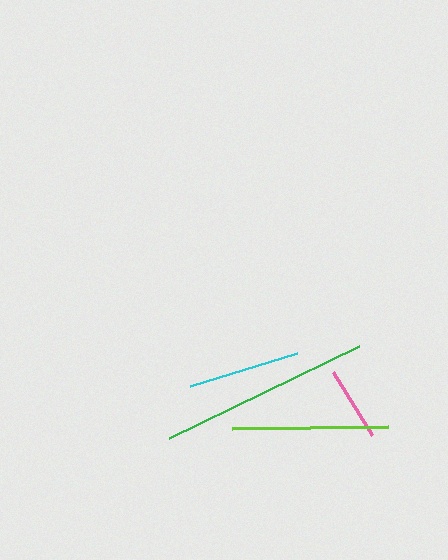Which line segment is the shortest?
The pink line is the shortest at approximately 74 pixels.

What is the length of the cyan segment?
The cyan segment is approximately 112 pixels long.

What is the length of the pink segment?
The pink segment is approximately 74 pixels long.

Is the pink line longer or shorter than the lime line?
The lime line is longer than the pink line.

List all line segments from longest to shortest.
From longest to shortest: green, lime, cyan, pink.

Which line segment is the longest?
The green line is the longest at approximately 211 pixels.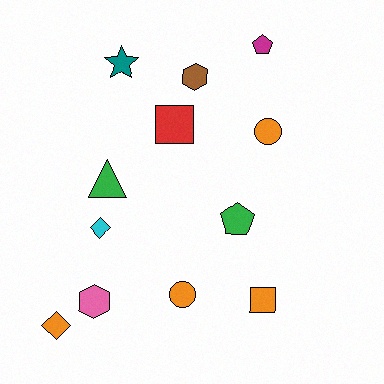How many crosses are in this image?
There are no crosses.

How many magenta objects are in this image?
There is 1 magenta object.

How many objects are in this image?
There are 12 objects.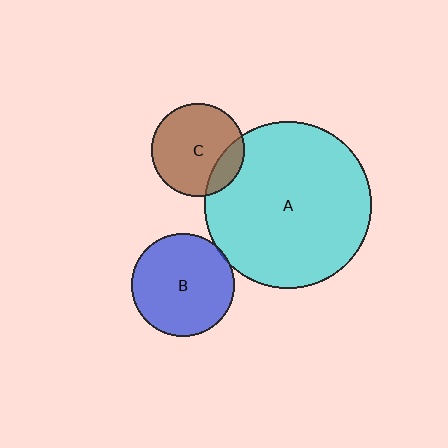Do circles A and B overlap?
Yes.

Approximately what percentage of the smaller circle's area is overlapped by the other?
Approximately 5%.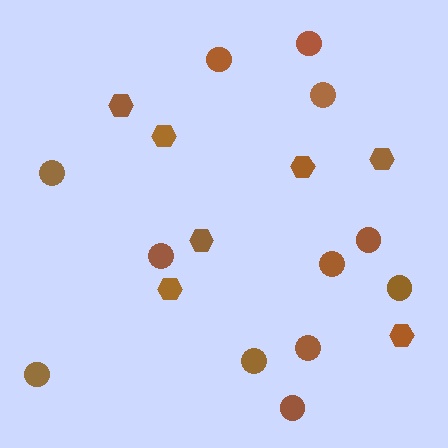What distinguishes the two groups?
There are 2 groups: one group of hexagons (7) and one group of circles (12).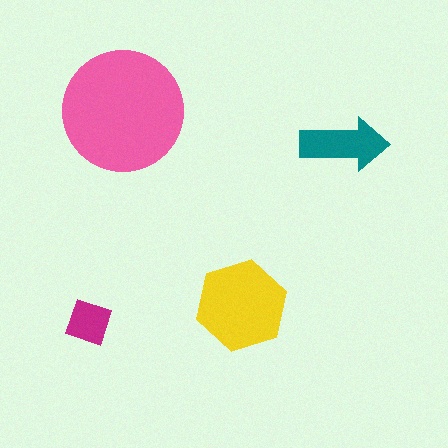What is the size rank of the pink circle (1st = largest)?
1st.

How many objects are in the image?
There are 4 objects in the image.